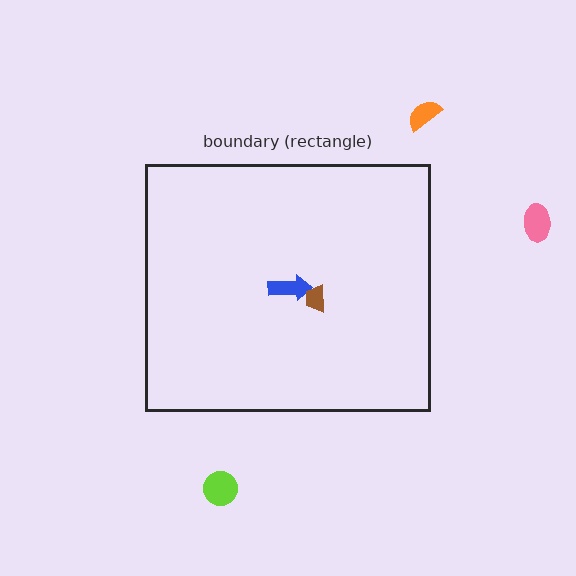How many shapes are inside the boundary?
2 inside, 3 outside.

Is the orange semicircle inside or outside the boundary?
Outside.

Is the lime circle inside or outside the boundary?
Outside.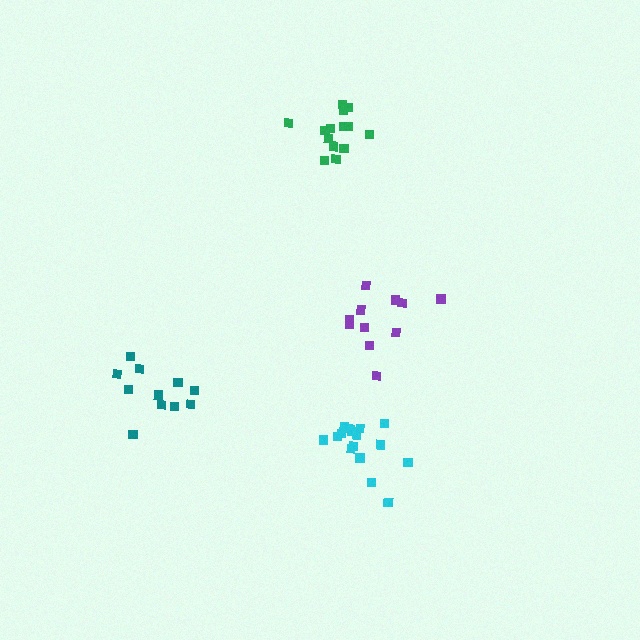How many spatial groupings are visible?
There are 4 spatial groupings.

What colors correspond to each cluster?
The clusters are colored: purple, teal, green, cyan.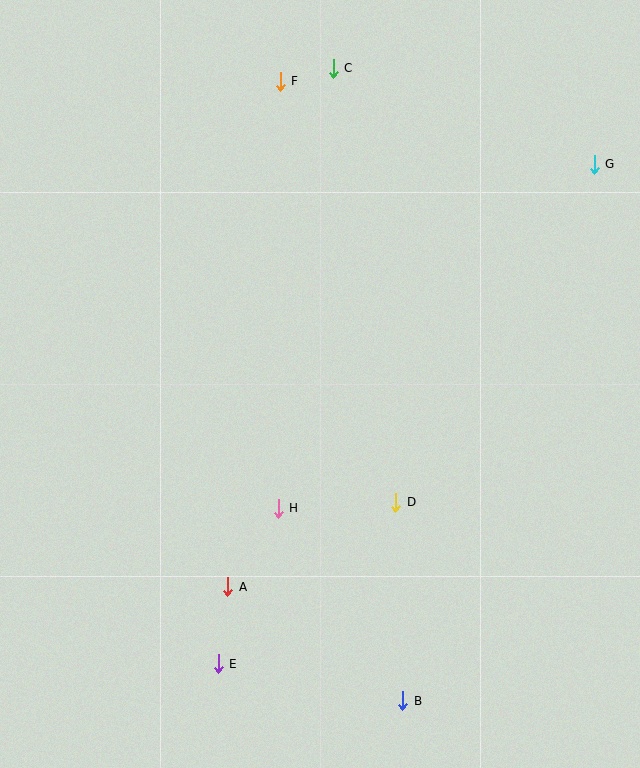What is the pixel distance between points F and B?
The distance between F and B is 632 pixels.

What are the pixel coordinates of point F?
Point F is at (280, 81).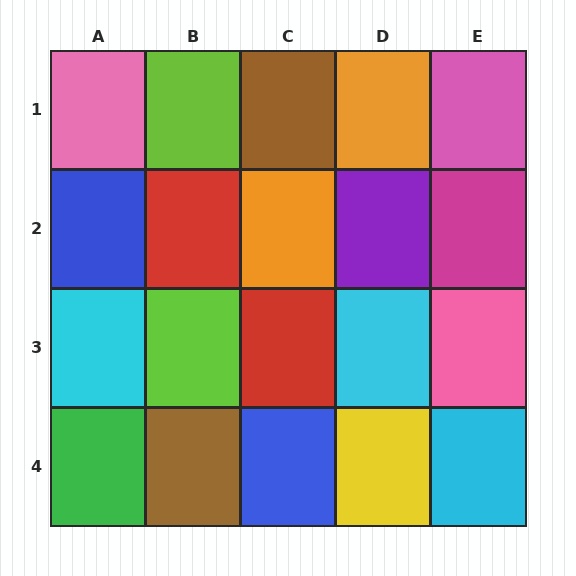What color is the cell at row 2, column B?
Red.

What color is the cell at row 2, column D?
Purple.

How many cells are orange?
2 cells are orange.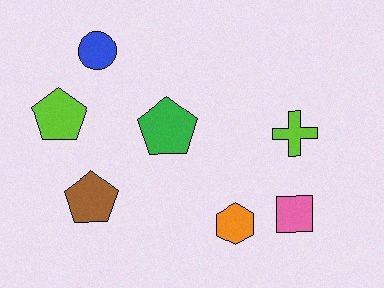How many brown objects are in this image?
There is 1 brown object.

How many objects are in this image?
There are 7 objects.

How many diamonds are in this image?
There are no diamonds.